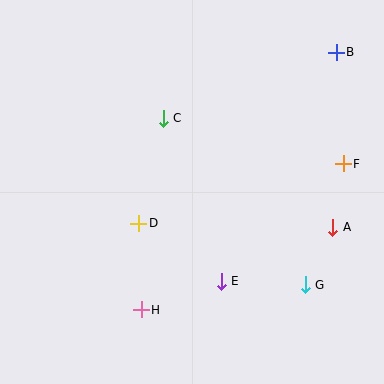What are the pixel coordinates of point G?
Point G is at (305, 285).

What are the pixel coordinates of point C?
Point C is at (163, 118).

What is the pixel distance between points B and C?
The distance between B and C is 185 pixels.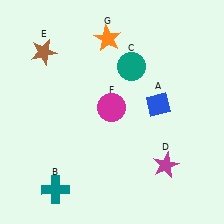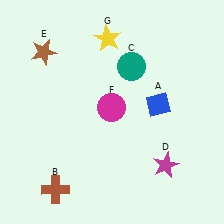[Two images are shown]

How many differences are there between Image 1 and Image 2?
There are 2 differences between the two images.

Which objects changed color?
B changed from teal to brown. G changed from orange to yellow.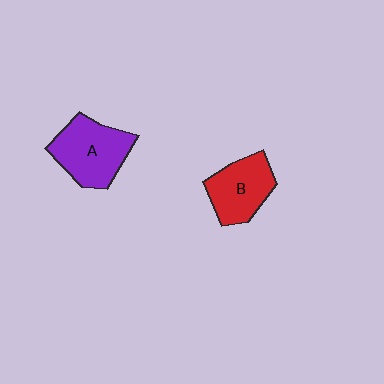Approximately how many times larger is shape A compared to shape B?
Approximately 1.2 times.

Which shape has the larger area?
Shape A (purple).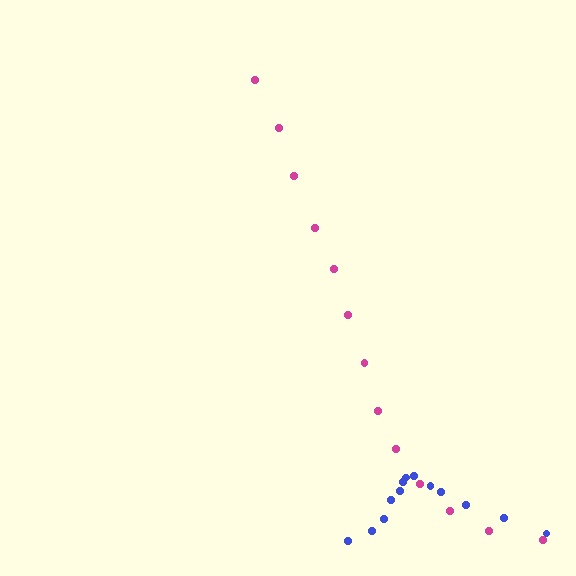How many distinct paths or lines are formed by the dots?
There are 2 distinct paths.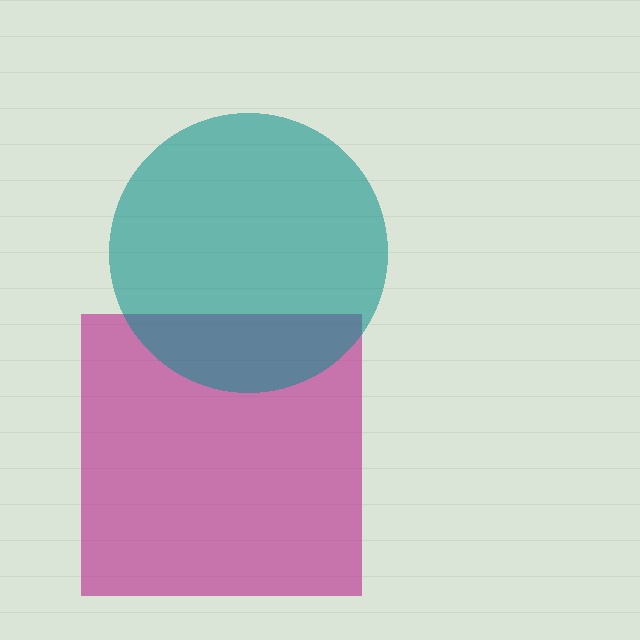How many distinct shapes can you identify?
There are 2 distinct shapes: a magenta square, a teal circle.